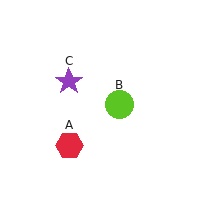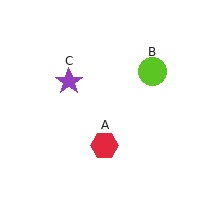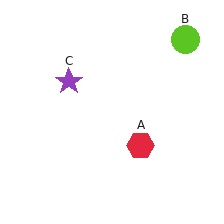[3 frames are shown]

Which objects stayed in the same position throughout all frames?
Purple star (object C) remained stationary.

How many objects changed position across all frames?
2 objects changed position: red hexagon (object A), lime circle (object B).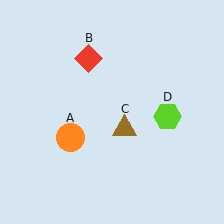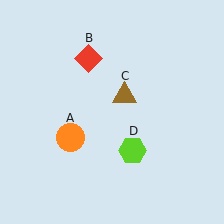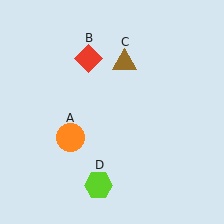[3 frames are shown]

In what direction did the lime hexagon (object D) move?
The lime hexagon (object D) moved down and to the left.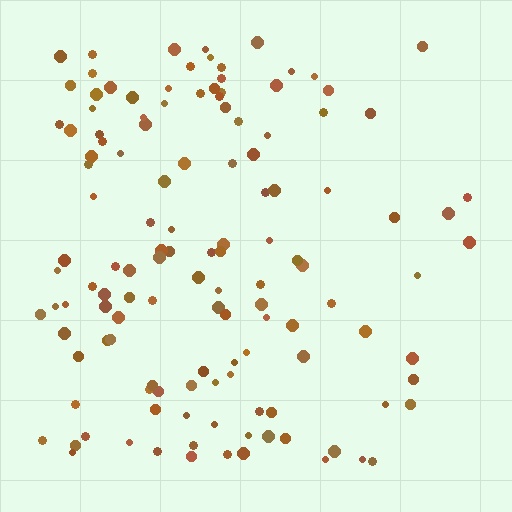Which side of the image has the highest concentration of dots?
The left.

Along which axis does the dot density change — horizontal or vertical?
Horizontal.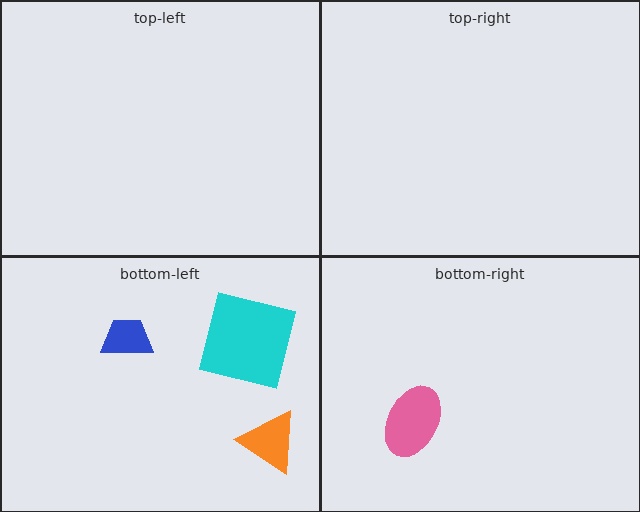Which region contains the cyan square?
The bottom-left region.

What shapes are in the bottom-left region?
The cyan square, the orange triangle, the blue trapezoid.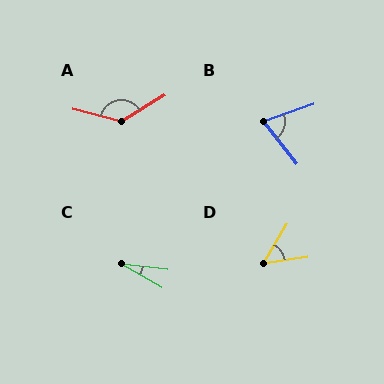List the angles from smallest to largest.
C (23°), D (51°), B (70°), A (134°).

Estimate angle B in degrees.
Approximately 70 degrees.